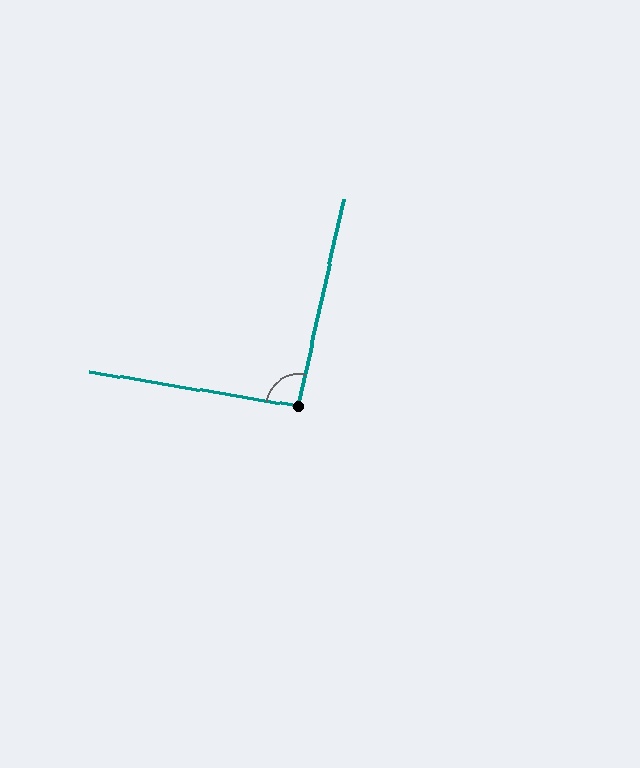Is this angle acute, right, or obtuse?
It is approximately a right angle.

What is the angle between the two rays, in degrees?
Approximately 93 degrees.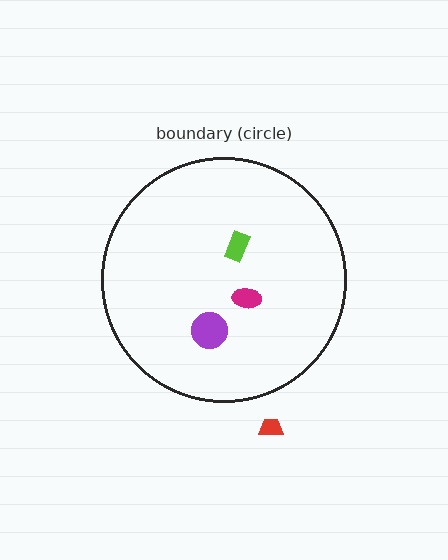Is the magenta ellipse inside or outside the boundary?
Inside.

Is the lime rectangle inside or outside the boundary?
Inside.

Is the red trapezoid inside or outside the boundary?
Outside.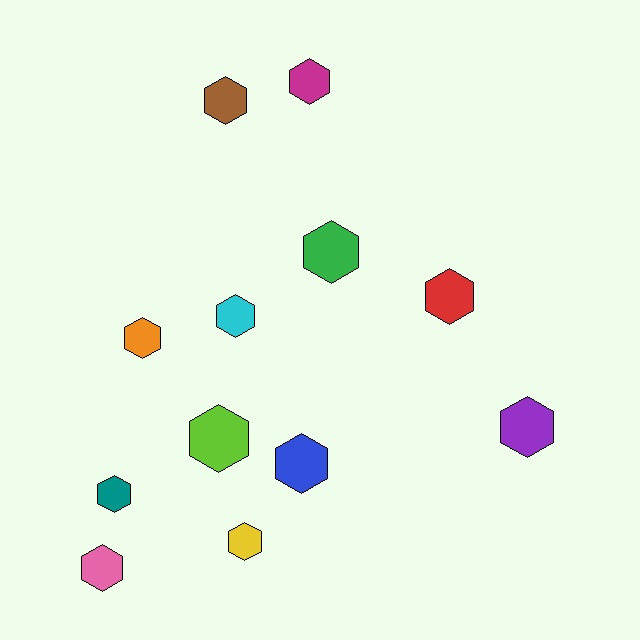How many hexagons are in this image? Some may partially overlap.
There are 12 hexagons.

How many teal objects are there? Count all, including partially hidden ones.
There is 1 teal object.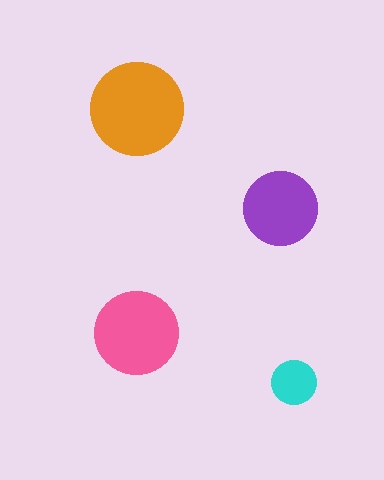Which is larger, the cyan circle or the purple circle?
The purple one.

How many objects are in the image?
There are 4 objects in the image.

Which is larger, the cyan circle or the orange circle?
The orange one.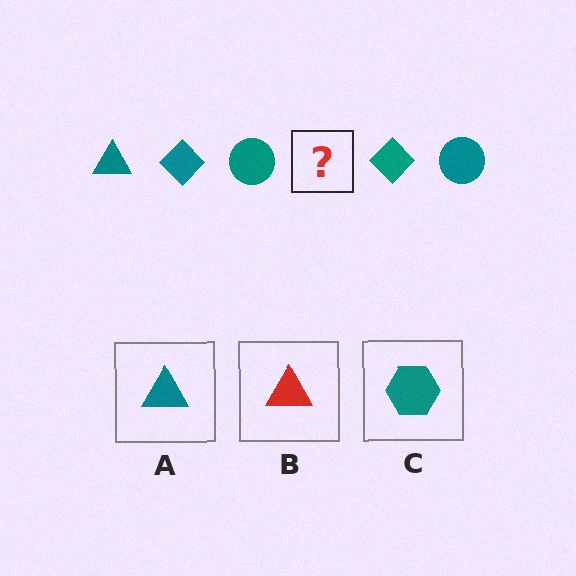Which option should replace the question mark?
Option A.